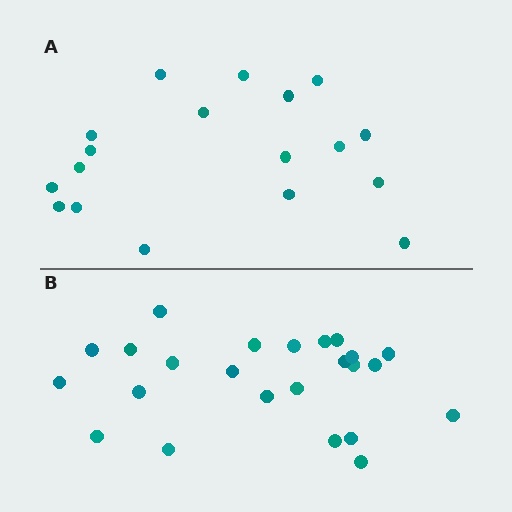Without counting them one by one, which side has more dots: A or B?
Region B (the bottom region) has more dots.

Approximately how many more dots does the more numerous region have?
Region B has about 6 more dots than region A.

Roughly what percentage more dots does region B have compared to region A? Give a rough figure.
About 35% more.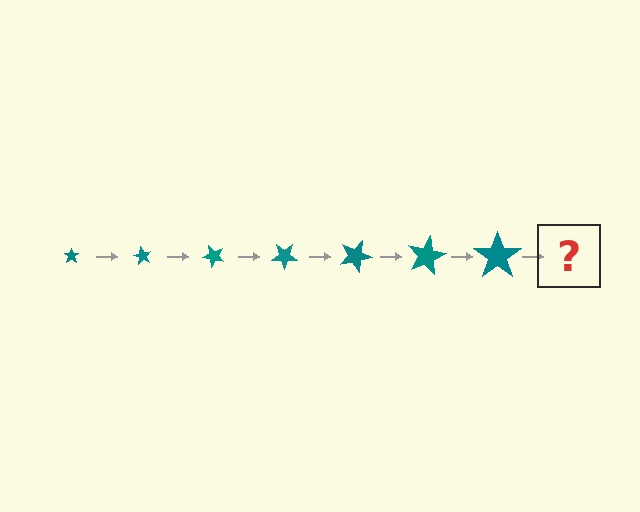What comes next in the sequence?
The next element should be a star, larger than the previous one and rotated 420 degrees from the start.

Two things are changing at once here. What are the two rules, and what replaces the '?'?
The two rules are that the star grows larger each step and it rotates 60 degrees each step. The '?' should be a star, larger than the previous one and rotated 420 degrees from the start.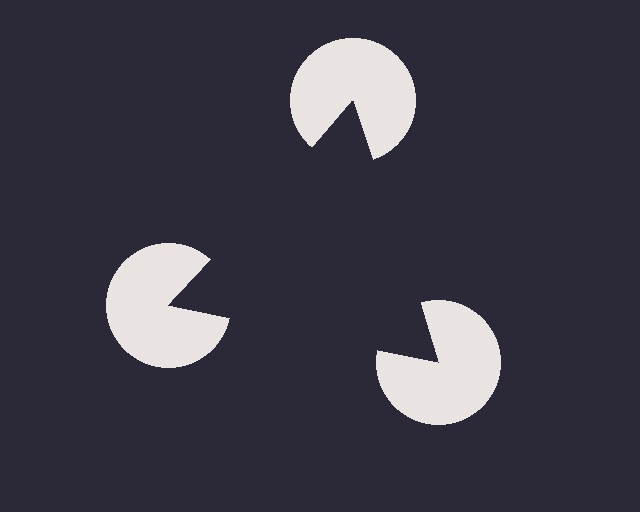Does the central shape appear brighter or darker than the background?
It typically appears slightly darker than the background, even though no actual brightness change is drawn.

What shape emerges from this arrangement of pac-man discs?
An illusory triangle — its edges are inferred from the aligned wedge cuts in the pac-man discs, not physically drawn.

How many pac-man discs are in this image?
There are 3 — one at each vertex of the illusory triangle.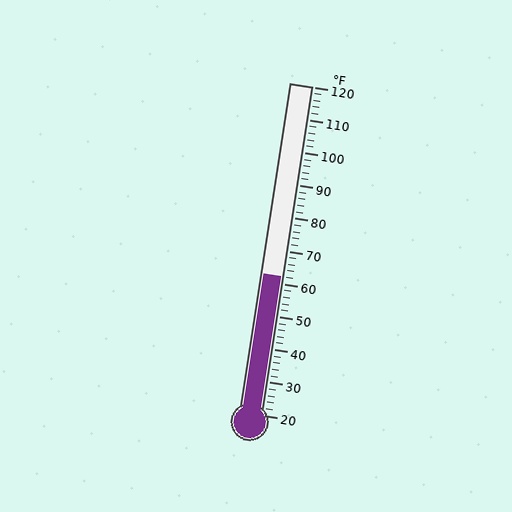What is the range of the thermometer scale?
The thermometer scale ranges from 20°F to 120°F.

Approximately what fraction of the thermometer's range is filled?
The thermometer is filled to approximately 40% of its range.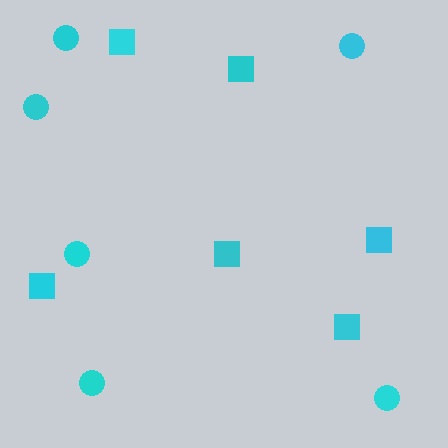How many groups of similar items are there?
There are 2 groups: one group of squares (6) and one group of circles (6).